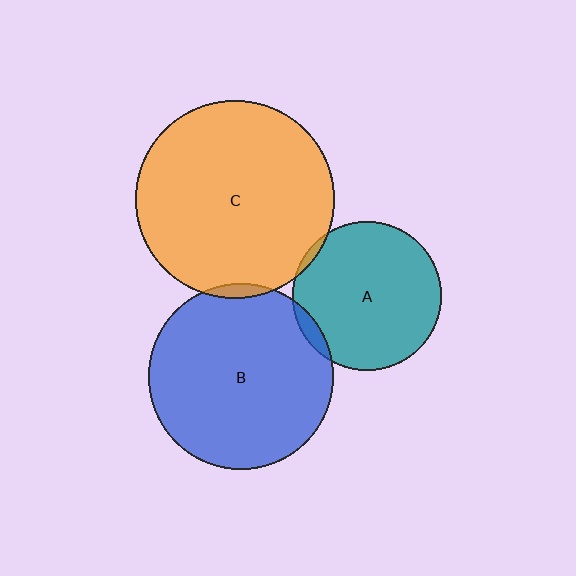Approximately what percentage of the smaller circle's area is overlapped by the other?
Approximately 5%.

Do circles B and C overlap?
Yes.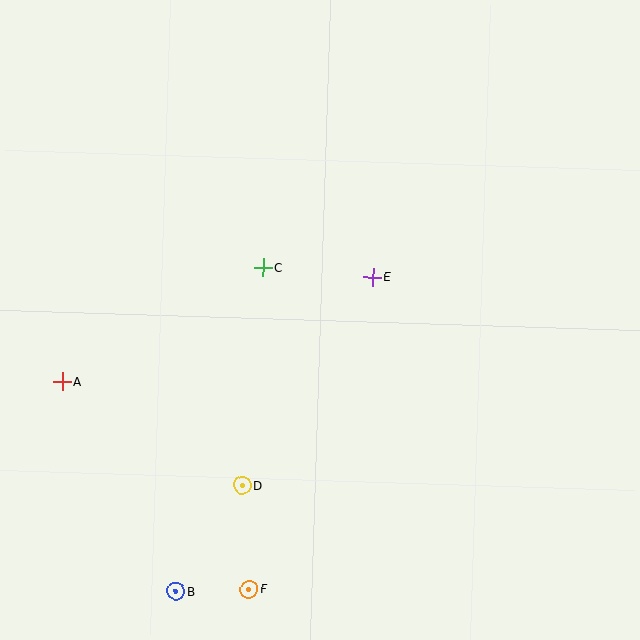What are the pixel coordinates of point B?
Point B is at (176, 591).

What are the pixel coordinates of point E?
Point E is at (373, 277).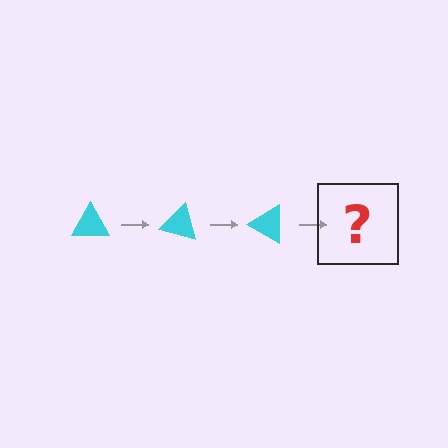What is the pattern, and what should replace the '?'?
The pattern is that the triangle rotates 15 degrees each step. The '?' should be a cyan triangle rotated 45 degrees.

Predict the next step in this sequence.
The next step is a cyan triangle rotated 45 degrees.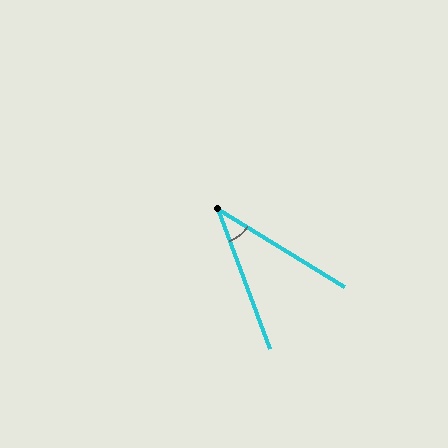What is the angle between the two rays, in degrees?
Approximately 38 degrees.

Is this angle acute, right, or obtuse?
It is acute.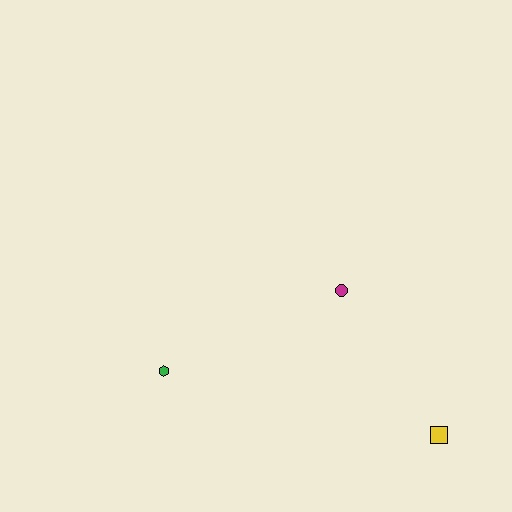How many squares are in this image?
There is 1 square.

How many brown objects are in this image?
There are no brown objects.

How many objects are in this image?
There are 3 objects.